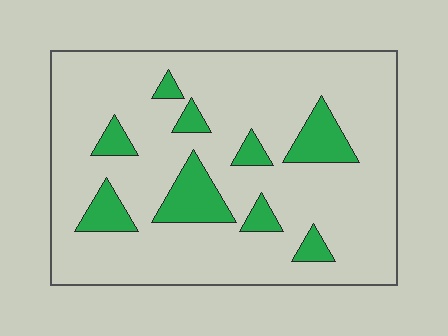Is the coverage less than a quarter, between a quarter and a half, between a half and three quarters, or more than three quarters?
Less than a quarter.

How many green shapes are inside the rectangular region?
9.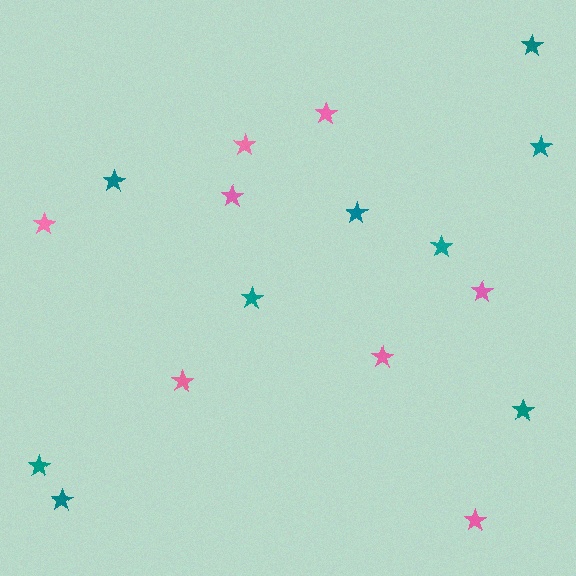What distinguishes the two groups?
There are 2 groups: one group of teal stars (9) and one group of pink stars (8).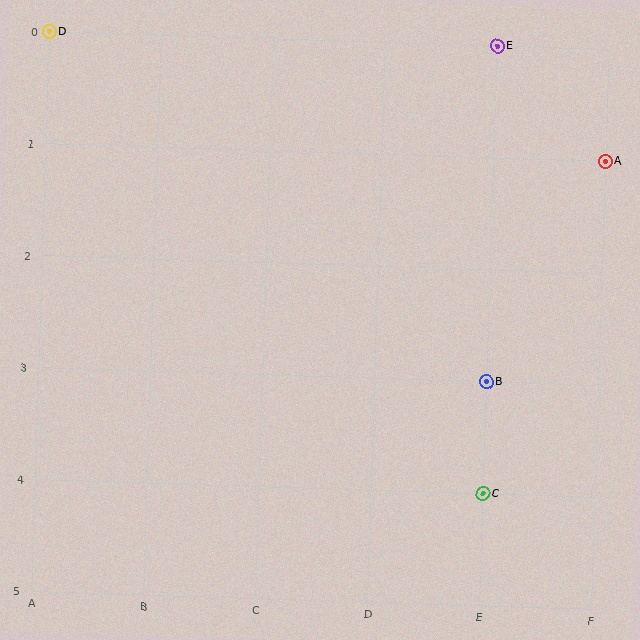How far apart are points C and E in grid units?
Points C and E are 4 rows apart.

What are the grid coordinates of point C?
Point C is at grid coordinates (E, 4).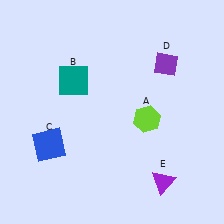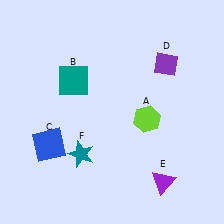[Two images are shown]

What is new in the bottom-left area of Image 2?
A teal star (F) was added in the bottom-left area of Image 2.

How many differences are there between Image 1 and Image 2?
There is 1 difference between the two images.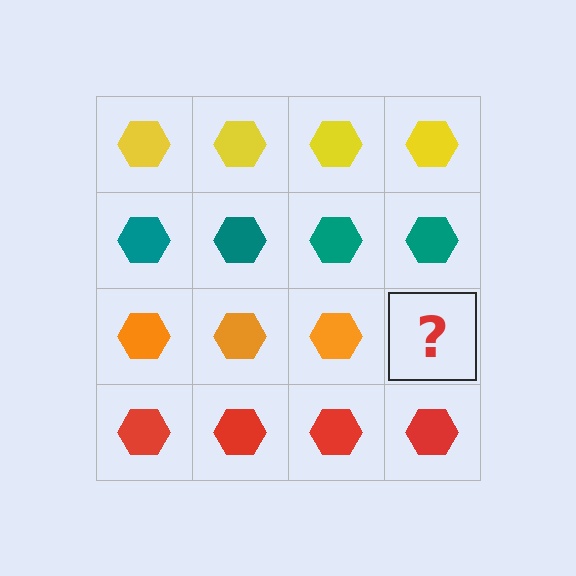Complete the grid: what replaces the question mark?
The question mark should be replaced with an orange hexagon.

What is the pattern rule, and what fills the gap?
The rule is that each row has a consistent color. The gap should be filled with an orange hexagon.